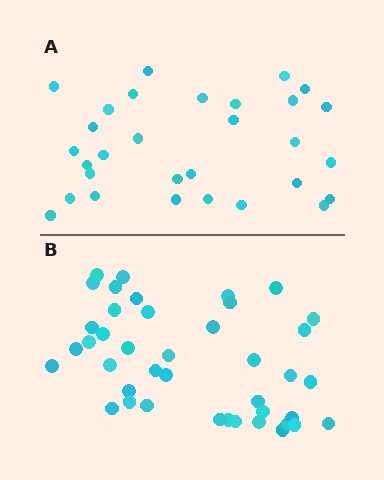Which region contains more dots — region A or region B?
Region B (the bottom region) has more dots.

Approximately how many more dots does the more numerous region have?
Region B has roughly 12 or so more dots than region A.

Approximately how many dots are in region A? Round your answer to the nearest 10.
About 30 dots.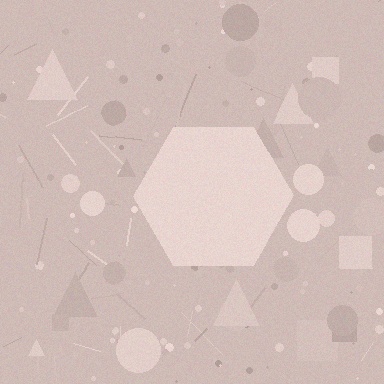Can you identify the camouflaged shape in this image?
The camouflaged shape is a hexagon.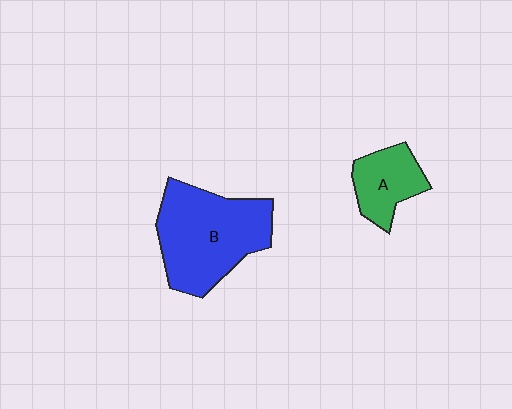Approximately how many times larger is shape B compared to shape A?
Approximately 2.2 times.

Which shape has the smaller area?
Shape A (green).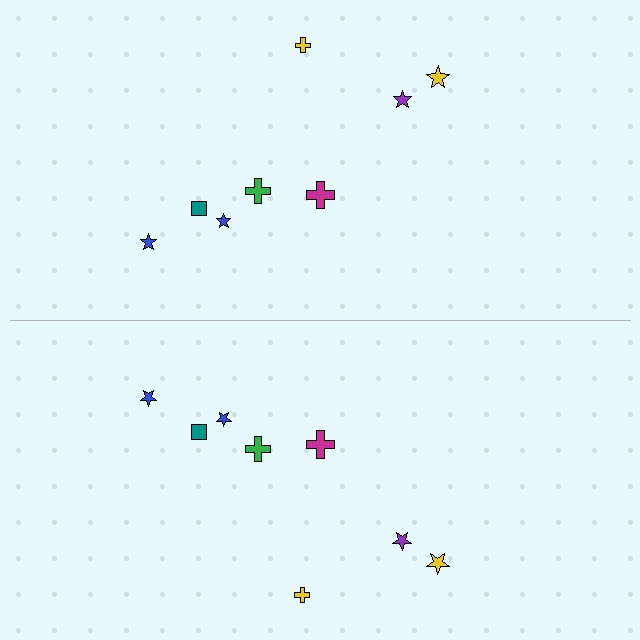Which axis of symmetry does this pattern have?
The pattern has a horizontal axis of symmetry running through the center of the image.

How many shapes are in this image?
There are 16 shapes in this image.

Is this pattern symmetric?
Yes, this pattern has bilateral (reflection) symmetry.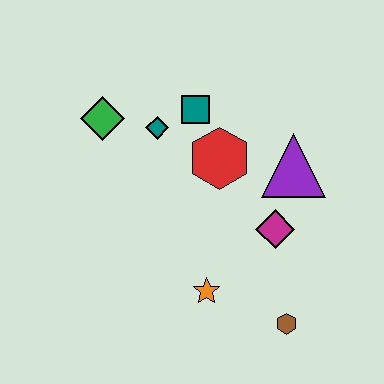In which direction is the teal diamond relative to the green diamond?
The teal diamond is to the right of the green diamond.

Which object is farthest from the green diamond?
The brown hexagon is farthest from the green diamond.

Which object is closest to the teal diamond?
The teal square is closest to the teal diamond.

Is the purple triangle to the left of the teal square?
No